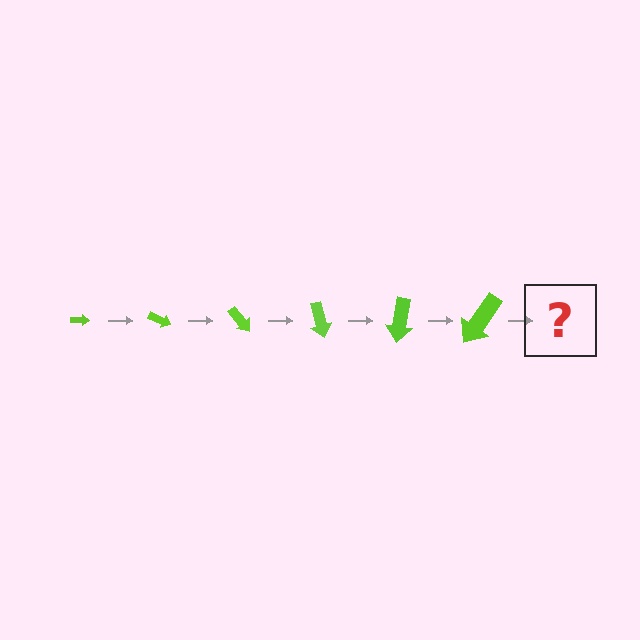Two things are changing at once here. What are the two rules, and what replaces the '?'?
The two rules are that the arrow grows larger each step and it rotates 25 degrees each step. The '?' should be an arrow, larger than the previous one and rotated 150 degrees from the start.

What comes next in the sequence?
The next element should be an arrow, larger than the previous one and rotated 150 degrees from the start.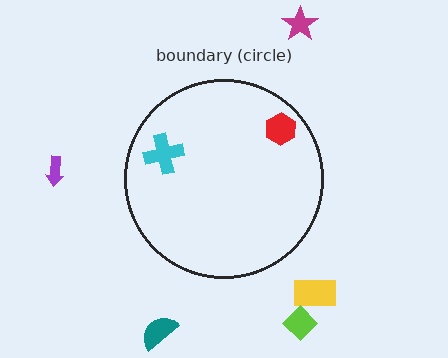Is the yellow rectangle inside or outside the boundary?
Outside.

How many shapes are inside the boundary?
2 inside, 5 outside.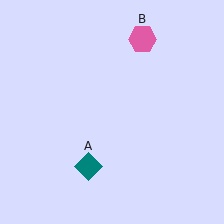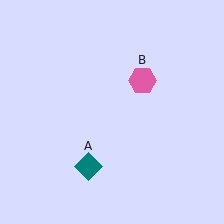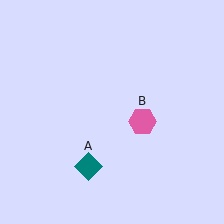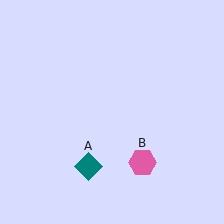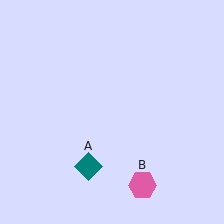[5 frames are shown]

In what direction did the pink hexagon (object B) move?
The pink hexagon (object B) moved down.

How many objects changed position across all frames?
1 object changed position: pink hexagon (object B).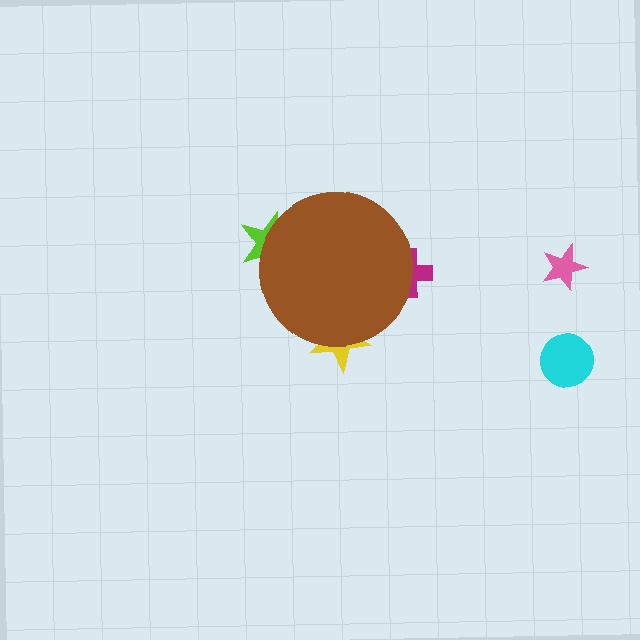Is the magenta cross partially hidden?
Yes, the magenta cross is partially hidden behind the brown circle.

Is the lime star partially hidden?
Yes, the lime star is partially hidden behind the brown circle.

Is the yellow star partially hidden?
Yes, the yellow star is partially hidden behind the brown circle.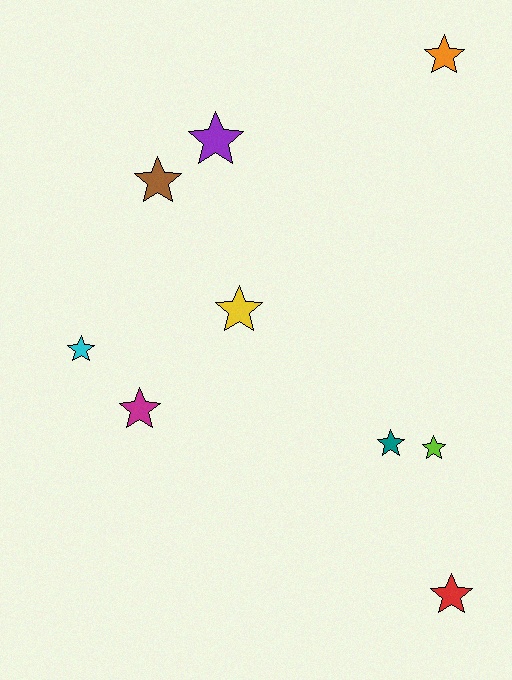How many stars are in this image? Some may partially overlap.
There are 9 stars.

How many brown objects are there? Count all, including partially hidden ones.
There is 1 brown object.